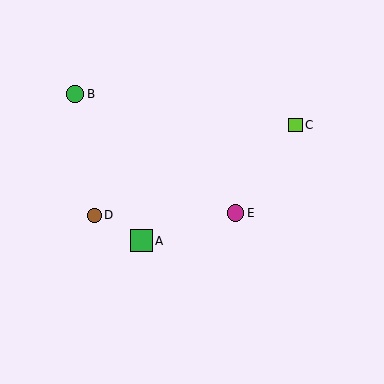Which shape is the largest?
The green square (labeled A) is the largest.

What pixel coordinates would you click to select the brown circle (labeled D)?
Click at (94, 215) to select the brown circle D.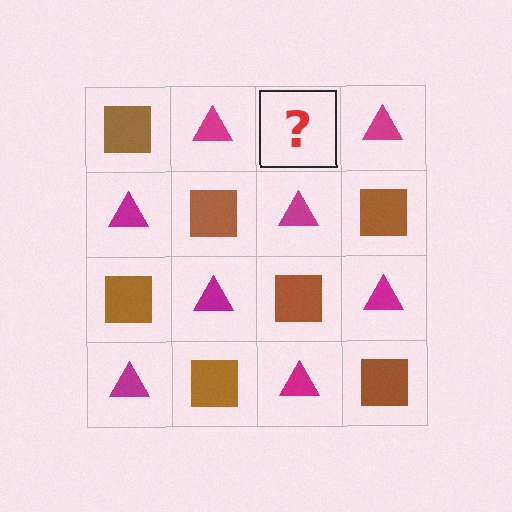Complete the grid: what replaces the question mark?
The question mark should be replaced with a brown square.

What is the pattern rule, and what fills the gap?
The rule is that it alternates brown square and magenta triangle in a checkerboard pattern. The gap should be filled with a brown square.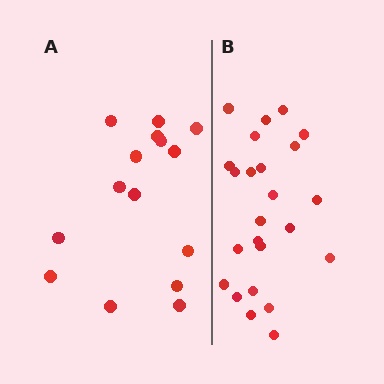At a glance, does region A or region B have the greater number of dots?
Region B (the right region) has more dots.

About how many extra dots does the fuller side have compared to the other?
Region B has roughly 8 or so more dots than region A.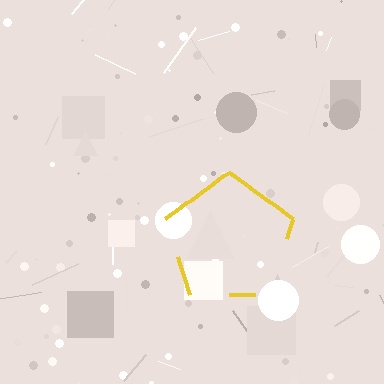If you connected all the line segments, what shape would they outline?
They would outline a pentagon.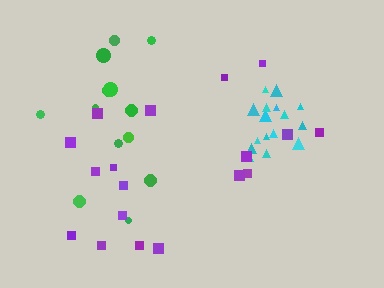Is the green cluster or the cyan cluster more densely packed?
Cyan.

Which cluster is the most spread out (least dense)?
Green.